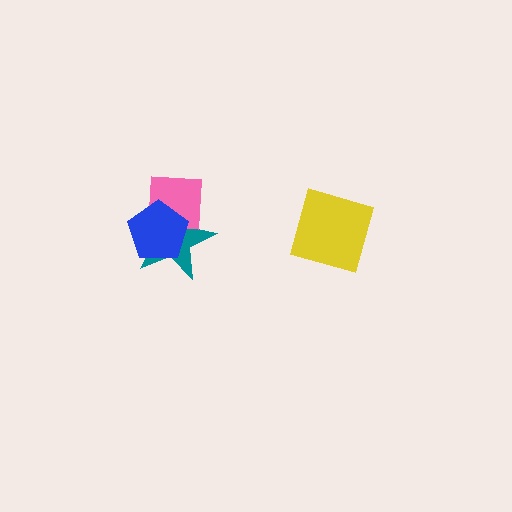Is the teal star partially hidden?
Yes, it is partially covered by another shape.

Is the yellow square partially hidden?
No, no other shape covers it.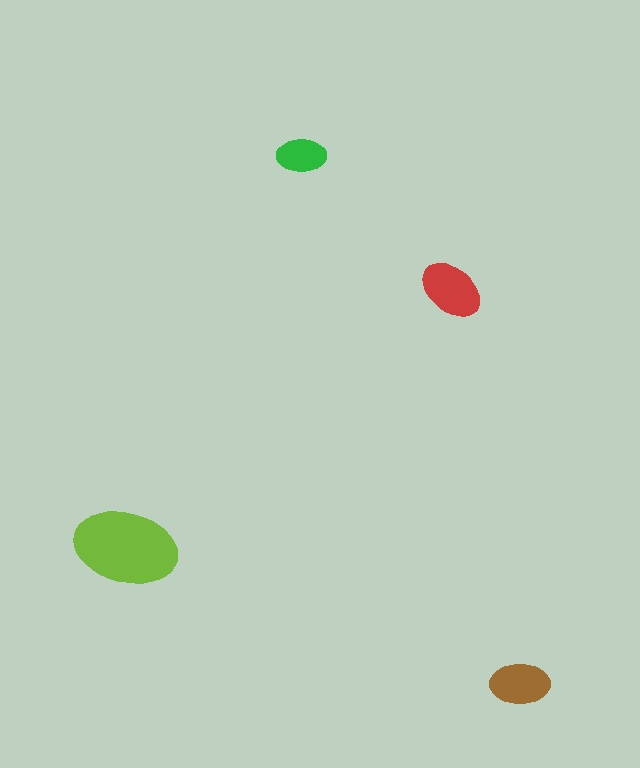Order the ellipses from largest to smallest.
the lime one, the red one, the brown one, the green one.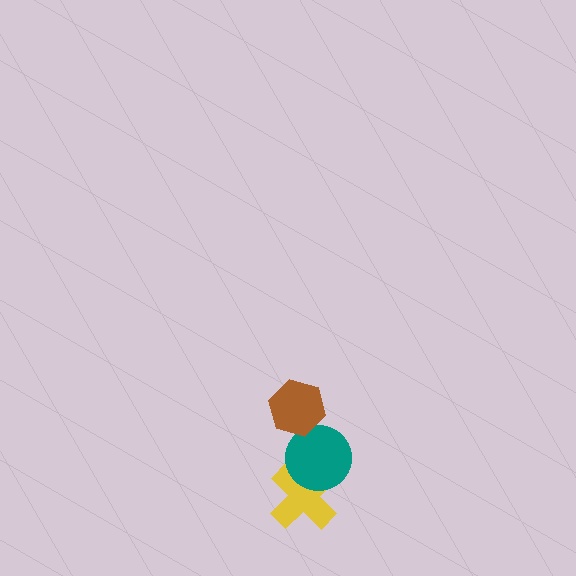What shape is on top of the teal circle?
The brown hexagon is on top of the teal circle.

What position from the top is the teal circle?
The teal circle is 2nd from the top.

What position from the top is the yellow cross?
The yellow cross is 3rd from the top.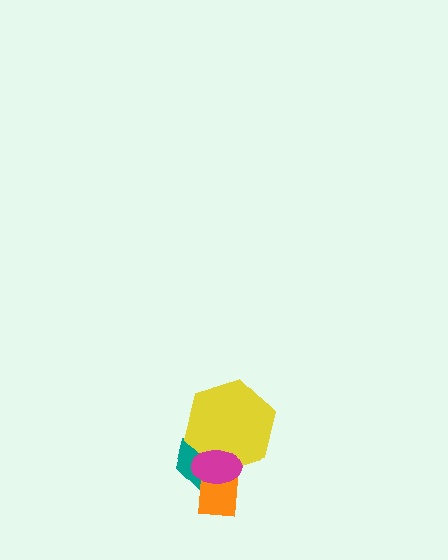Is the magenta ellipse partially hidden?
No, no other shape covers it.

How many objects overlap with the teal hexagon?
3 objects overlap with the teal hexagon.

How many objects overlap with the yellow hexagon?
3 objects overlap with the yellow hexagon.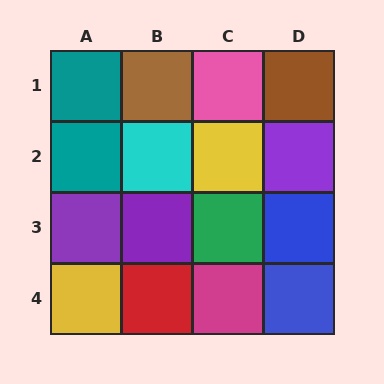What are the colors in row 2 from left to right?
Teal, cyan, yellow, purple.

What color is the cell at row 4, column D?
Blue.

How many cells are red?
1 cell is red.